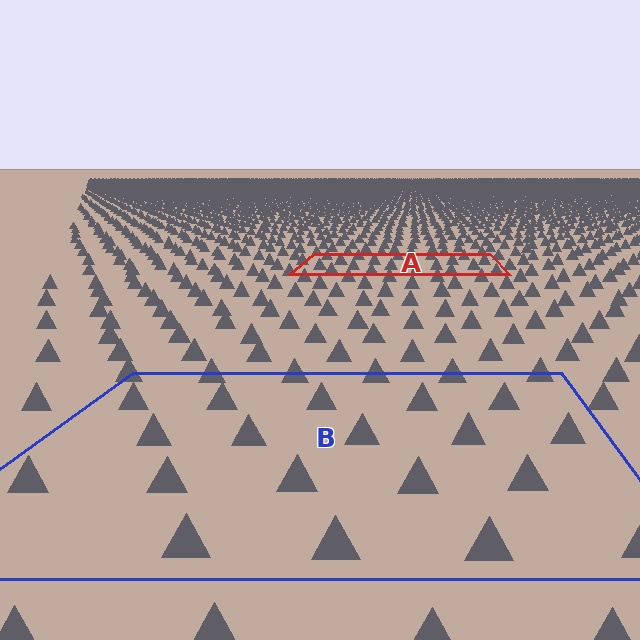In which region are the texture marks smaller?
The texture marks are smaller in region A, because it is farther away.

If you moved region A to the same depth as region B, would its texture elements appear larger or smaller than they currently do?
They would appear larger. At a closer depth, the same texture elements are projected at a bigger on-screen size.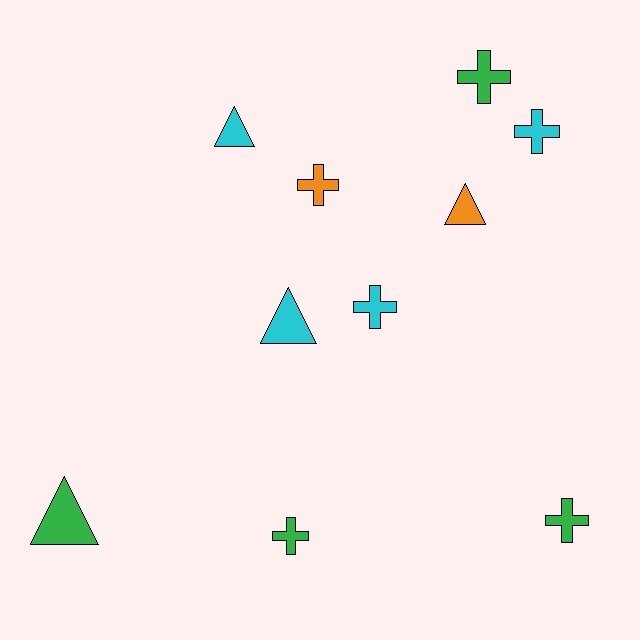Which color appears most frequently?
Green, with 4 objects.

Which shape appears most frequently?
Cross, with 6 objects.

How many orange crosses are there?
There is 1 orange cross.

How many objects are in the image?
There are 10 objects.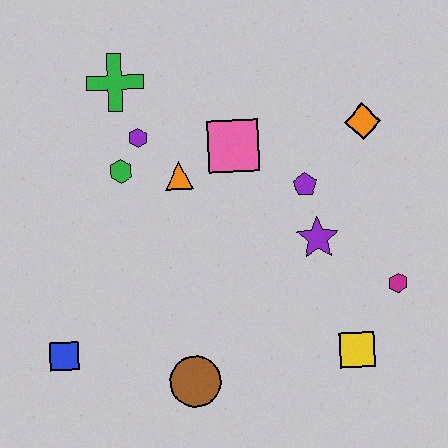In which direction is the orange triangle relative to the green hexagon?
The orange triangle is to the right of the green hexagon.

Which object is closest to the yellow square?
The magenta hexagon is closest to the yellow square.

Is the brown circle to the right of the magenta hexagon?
No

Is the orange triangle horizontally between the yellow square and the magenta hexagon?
No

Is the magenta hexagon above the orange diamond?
No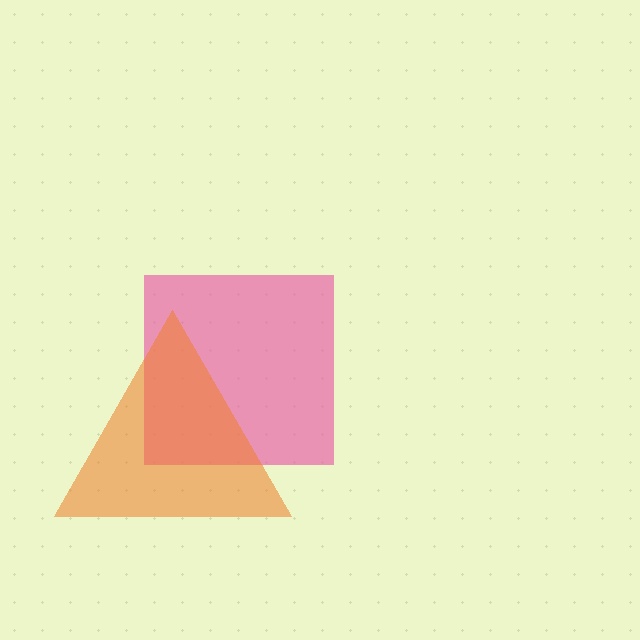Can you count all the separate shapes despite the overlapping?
Yes, there are 2 separate shapes.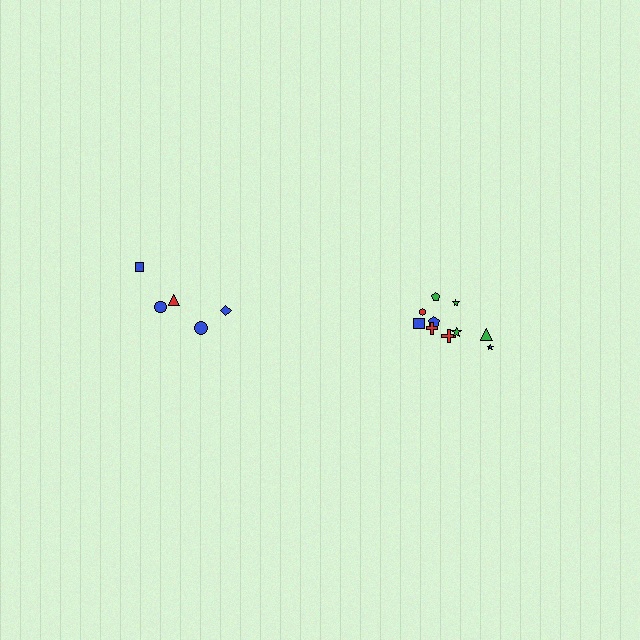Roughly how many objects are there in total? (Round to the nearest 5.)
Roughly 15 objects in total.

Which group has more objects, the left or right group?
The right group.